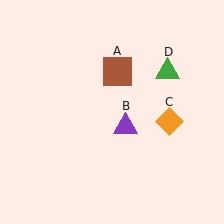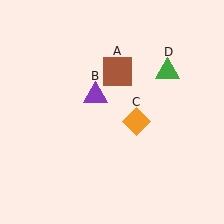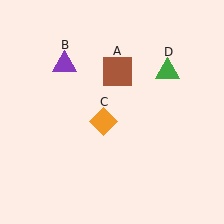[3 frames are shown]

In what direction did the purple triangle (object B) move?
The purple triangle (object B) moved up and to the left.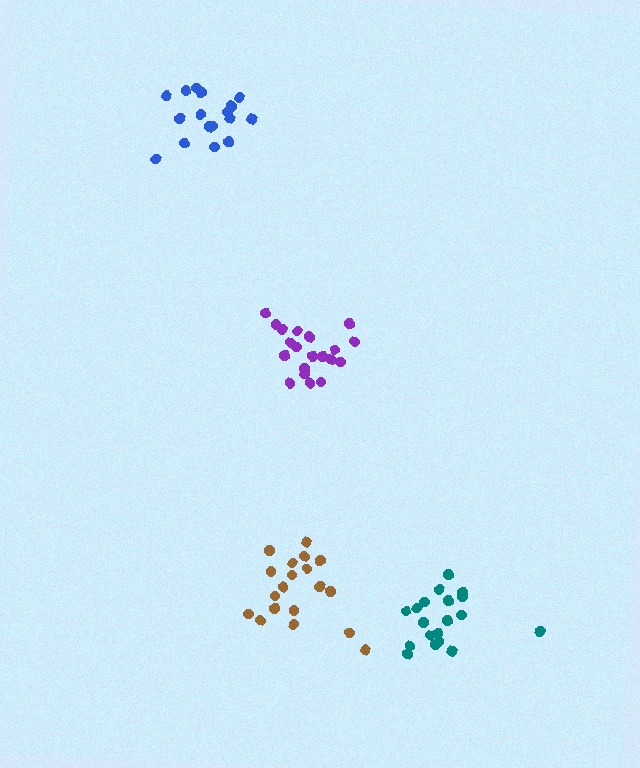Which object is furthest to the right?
The teal cluster is rightmost.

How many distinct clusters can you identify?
There are 4 distinct clusters.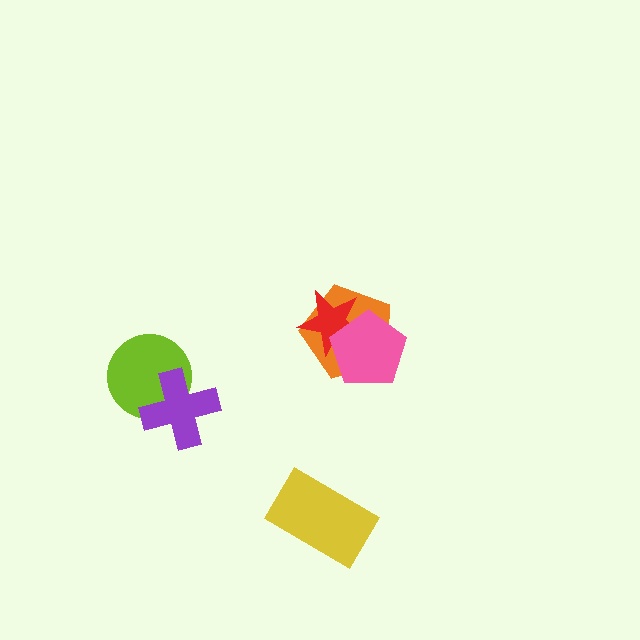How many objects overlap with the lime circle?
1 object overlaps with the lime circle.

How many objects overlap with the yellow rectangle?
0 objects overlap with the yellow rectangle.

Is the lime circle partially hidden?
Yes, it is partially covered by another shape.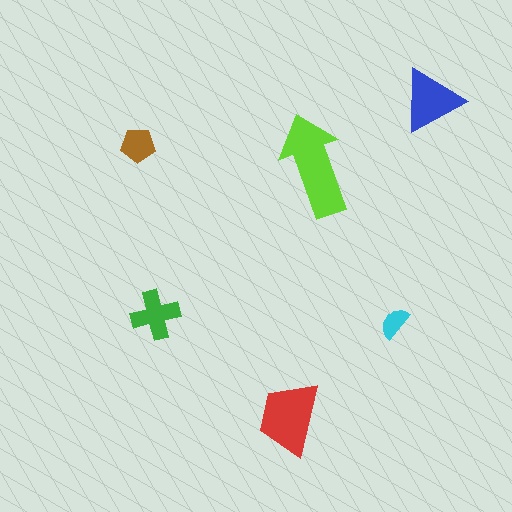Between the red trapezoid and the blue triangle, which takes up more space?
The red trapezoid.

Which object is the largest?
The lime arrow.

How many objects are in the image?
There are 6 objects in the image.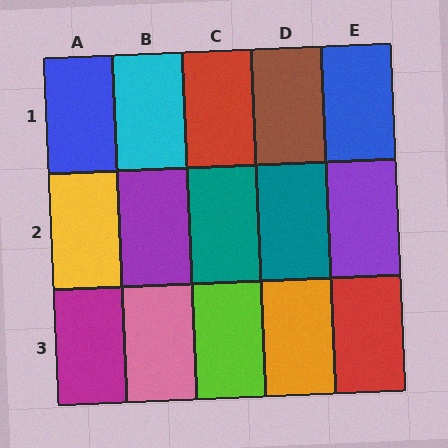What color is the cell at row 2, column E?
Purple.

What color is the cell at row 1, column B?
Cyan.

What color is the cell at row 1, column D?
Brown.